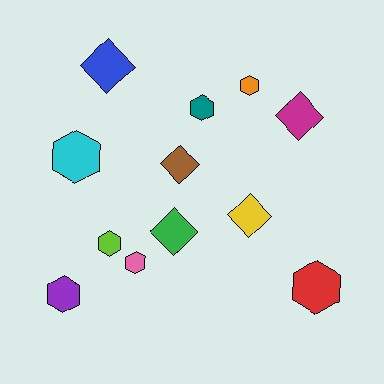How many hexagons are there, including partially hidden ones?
There are 7 hexagons.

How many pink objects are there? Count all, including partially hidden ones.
There is 1 pink object.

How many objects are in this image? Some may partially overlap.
There are 12 objects.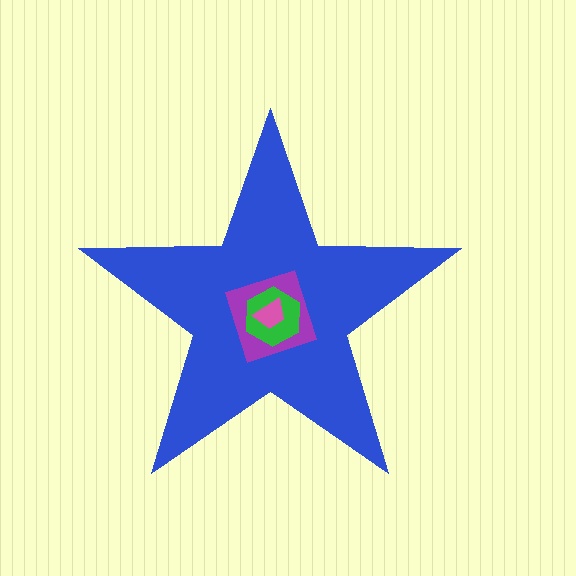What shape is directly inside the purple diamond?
The green hexagon.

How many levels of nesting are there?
4.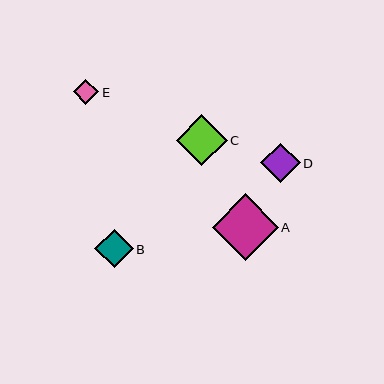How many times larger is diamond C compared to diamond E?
Diamond C is approximately 2.0 times the size of diamond E.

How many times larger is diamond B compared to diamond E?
Diamond B is approximately 1.5 times the size of diamond E.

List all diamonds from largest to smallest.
From largest to smallest: A, C, D, B, E.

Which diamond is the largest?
Diamond A is the largest with a size of approximately 66 pixels.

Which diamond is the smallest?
Diamond E is the smallest with a size of approximately 26 pixels.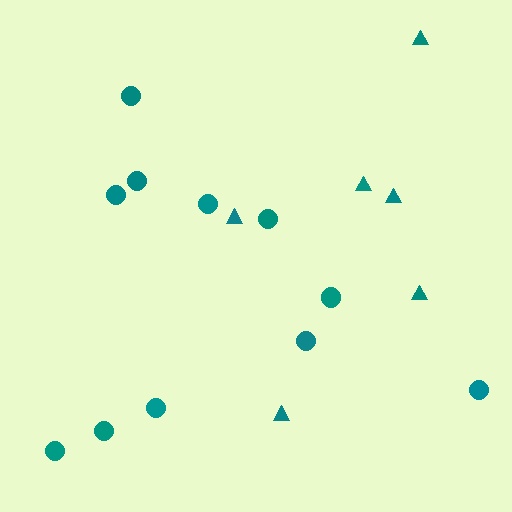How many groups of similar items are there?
There are 2 groups: one group of circles (11) and one group of triangles (6).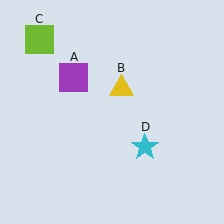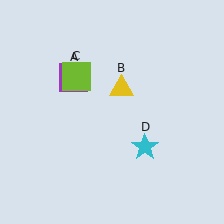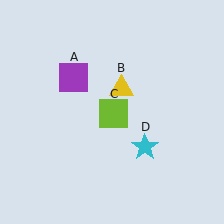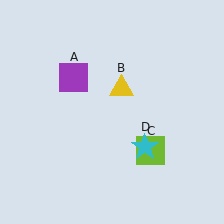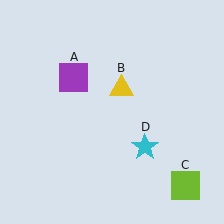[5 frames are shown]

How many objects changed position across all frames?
1 object changed position: lime square (object C).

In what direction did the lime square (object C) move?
The lime square (object C) moved down and to the right.